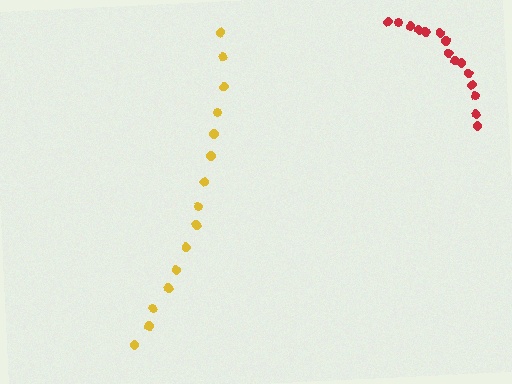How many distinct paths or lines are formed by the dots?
There are 2 distinct paths.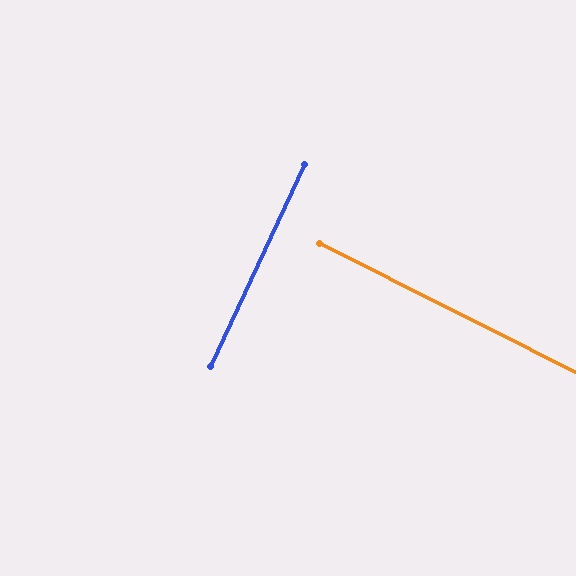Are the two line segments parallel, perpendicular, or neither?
Perpendicular — they meet at approximately 88°.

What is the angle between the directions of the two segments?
Approximately 88 degrees.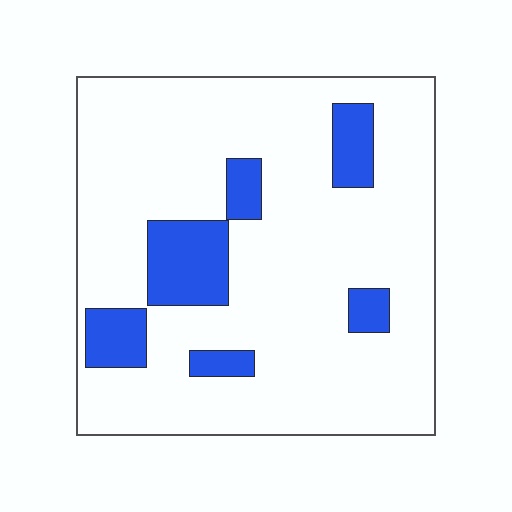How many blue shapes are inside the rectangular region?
6.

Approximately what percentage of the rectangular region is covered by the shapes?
Approximately 15%.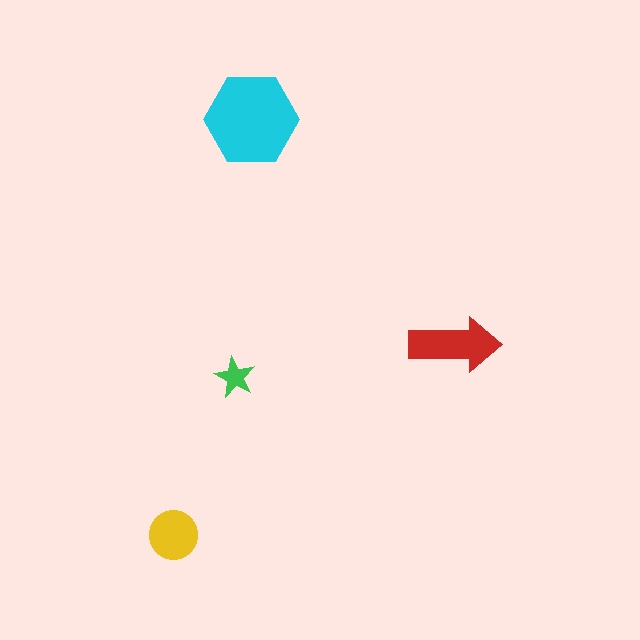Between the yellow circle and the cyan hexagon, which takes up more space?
The cyan hexagon.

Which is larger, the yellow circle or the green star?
The yellow circle.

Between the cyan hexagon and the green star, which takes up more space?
The cyan hexagon.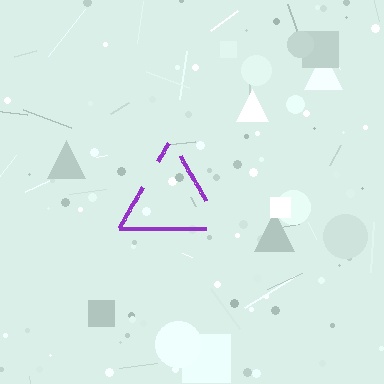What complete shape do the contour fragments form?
The contour fragments form a triangle.